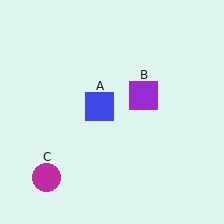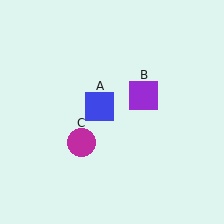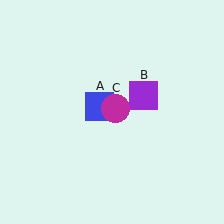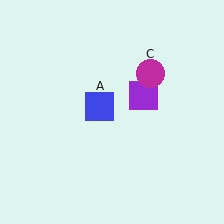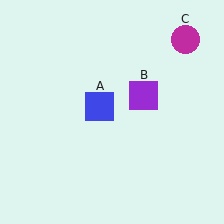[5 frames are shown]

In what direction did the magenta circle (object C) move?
The magenta circle (object C) moved up and to the right.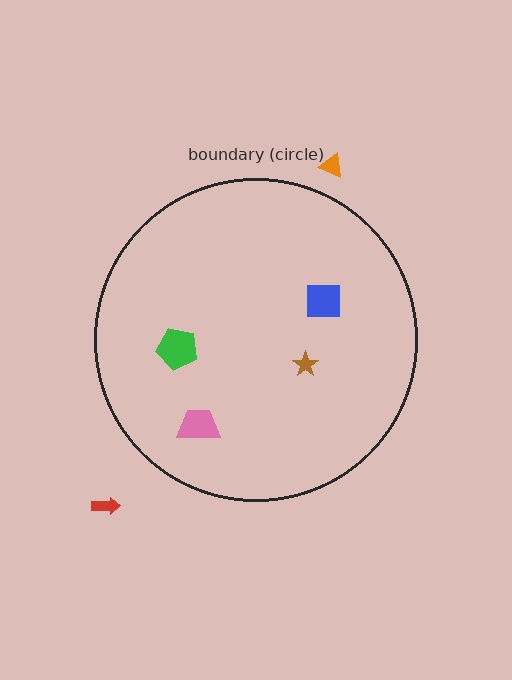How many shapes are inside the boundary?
4 inside, 2 outside.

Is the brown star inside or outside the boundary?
Inside.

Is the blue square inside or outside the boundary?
Inside.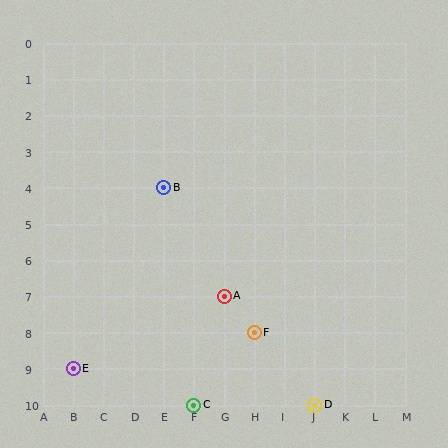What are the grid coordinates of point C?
Point C is at grid coordinates (F, 10).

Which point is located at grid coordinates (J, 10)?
Point D is at (J, 10).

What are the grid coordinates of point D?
Point D is at grid coordinates (J, 10).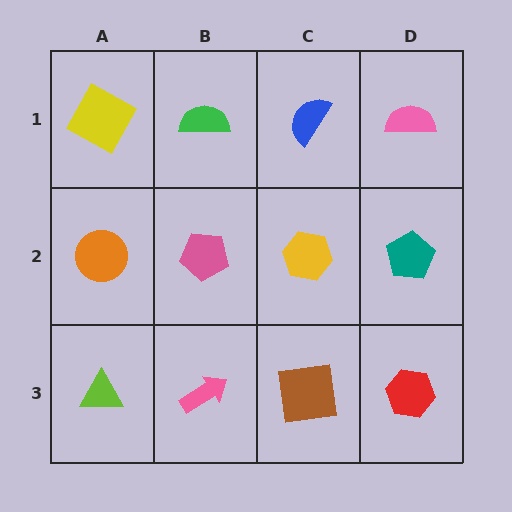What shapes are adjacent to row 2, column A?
A yellow square (row 1, column A), a lime triangle (row 3, column A), a pink pentagon (row 2, column B).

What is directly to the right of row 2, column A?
A pink pentagon.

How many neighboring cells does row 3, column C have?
3.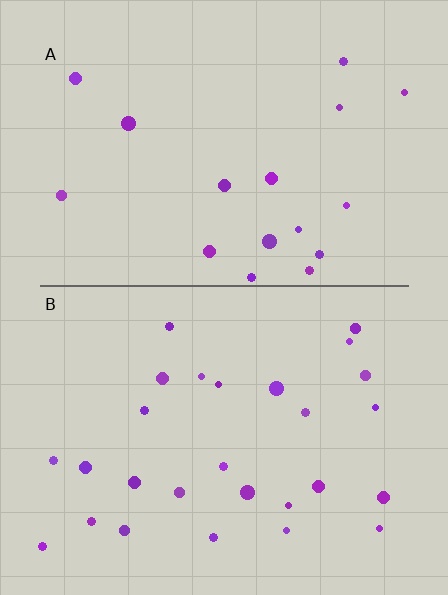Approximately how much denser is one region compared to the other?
Approximately 1.6× — region B over region A.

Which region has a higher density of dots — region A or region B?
B (the bottom).